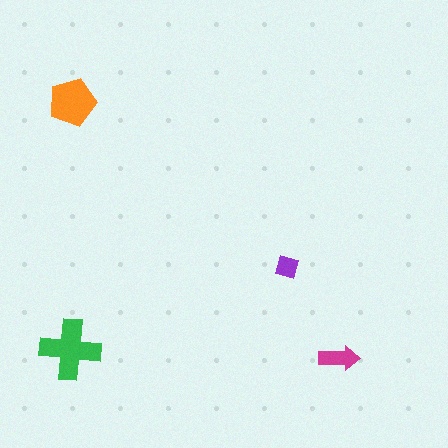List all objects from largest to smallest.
The green cross, the orange pentagon, the magenta arrow, the purple diamond.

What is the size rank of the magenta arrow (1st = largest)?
3rd.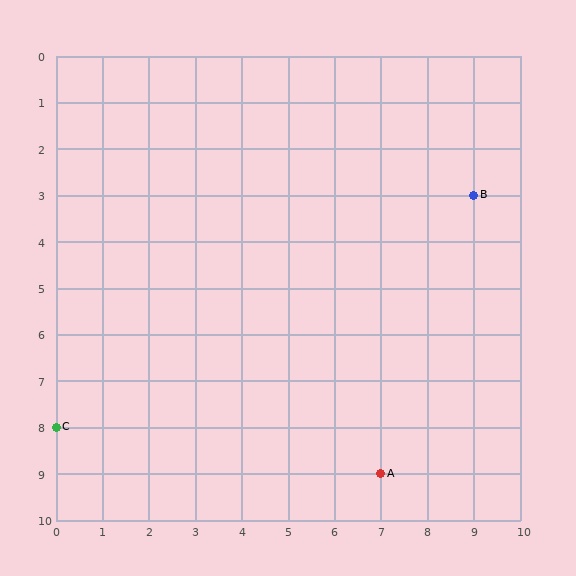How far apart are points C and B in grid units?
Points C and B are 9 columns and 5 rows apart (about 10.3 grid units diagonally).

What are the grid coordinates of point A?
Point A is at grid coordinates (7, 9).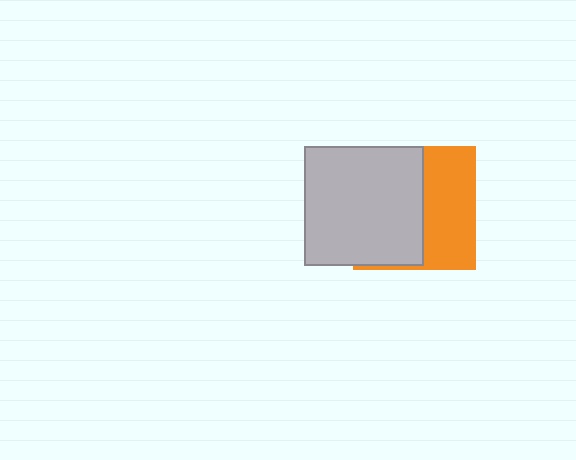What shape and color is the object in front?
The object in front is a light gray square.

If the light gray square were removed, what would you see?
You would see the complete orange square.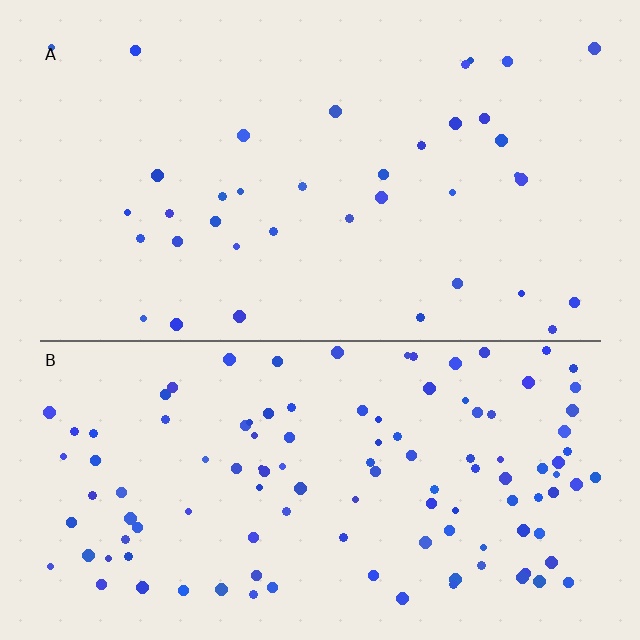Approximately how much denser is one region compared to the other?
Approximately 3.1× — region B over region A.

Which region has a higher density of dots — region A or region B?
B (the bottom).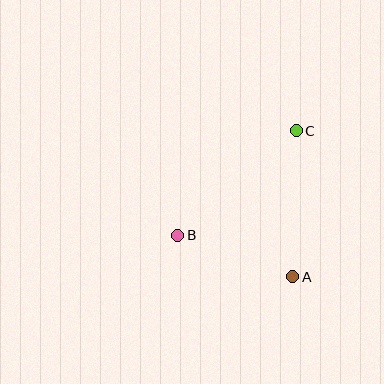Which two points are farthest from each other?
Points B and C are farthest from each other.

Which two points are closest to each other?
Points A and B are closest to each other.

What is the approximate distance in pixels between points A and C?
The distance between A and C is approximately 146 pixels.